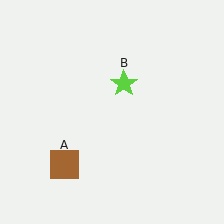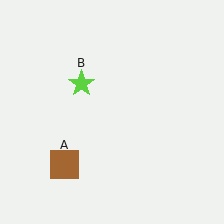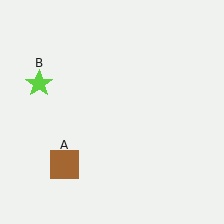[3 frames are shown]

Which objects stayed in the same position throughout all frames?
Brown square (object A) remained stationary.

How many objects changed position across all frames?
1 object changed position: lime star (object B).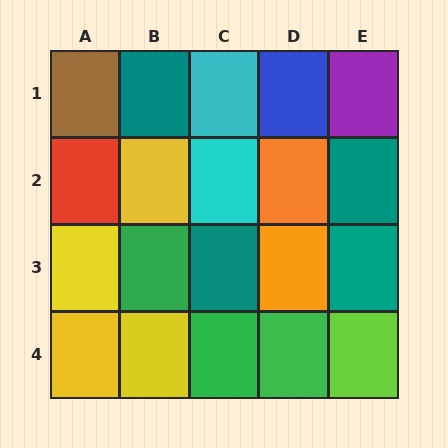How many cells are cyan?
2 cells are cyan.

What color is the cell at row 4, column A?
Yellow.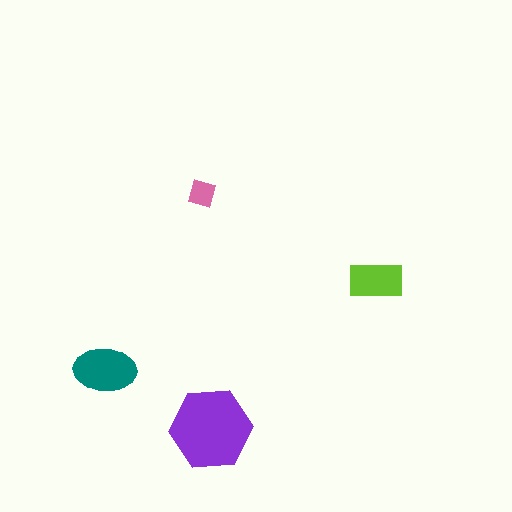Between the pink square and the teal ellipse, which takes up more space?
The teal ellipse.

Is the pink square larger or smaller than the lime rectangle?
Smaller.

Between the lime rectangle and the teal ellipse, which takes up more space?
The teal ellipse.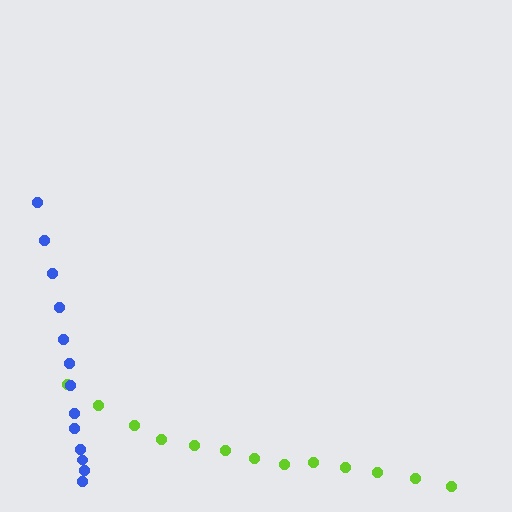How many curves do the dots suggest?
There are 2 distinct paths.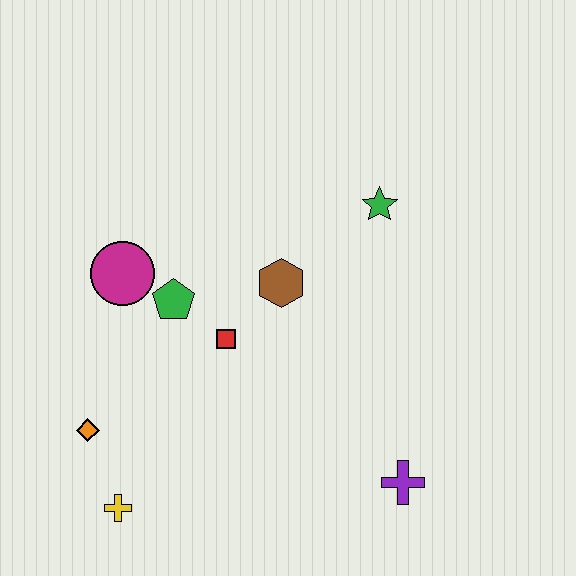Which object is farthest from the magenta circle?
The purple cross is farthest from the magenta circle.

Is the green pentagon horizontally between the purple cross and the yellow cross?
Yes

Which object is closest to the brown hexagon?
The red square is closest to the brown hexagon.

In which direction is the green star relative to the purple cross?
The green star is above the purple cross.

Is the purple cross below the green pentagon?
Yes